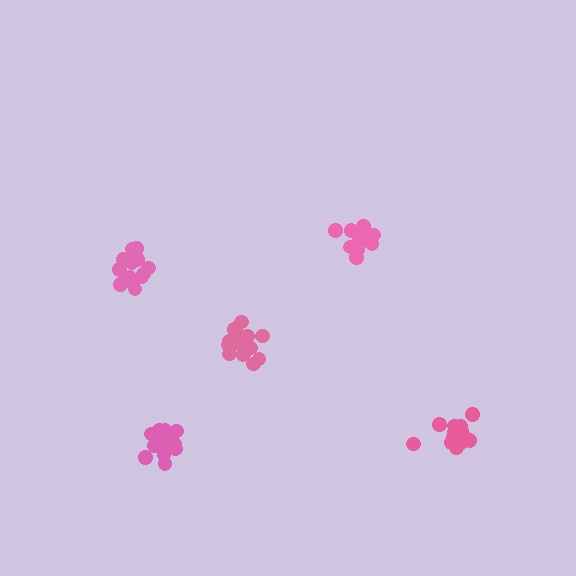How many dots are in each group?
Group 1: 13 dots, Group 2: 16 dots, Group 3: 17 dots, Group 4: 14 dots, Group 5: 17 dots (77 total).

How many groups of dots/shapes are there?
There are 5 groups.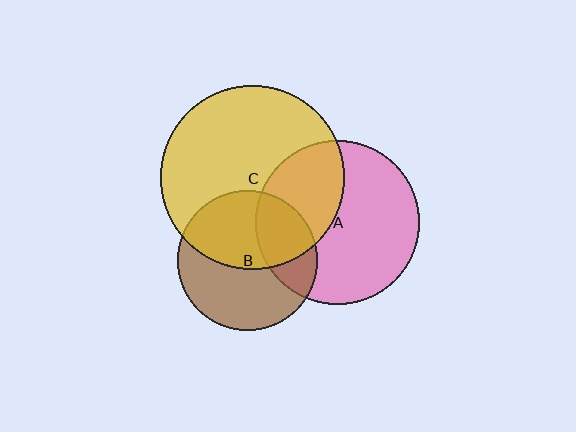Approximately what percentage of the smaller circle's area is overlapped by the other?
Approximately 30%.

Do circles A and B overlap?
Yes.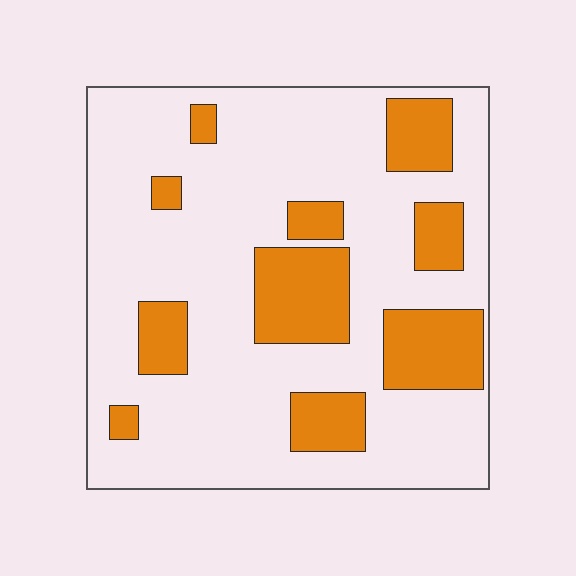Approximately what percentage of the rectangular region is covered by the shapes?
Approximately 25%.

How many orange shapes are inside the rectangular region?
10.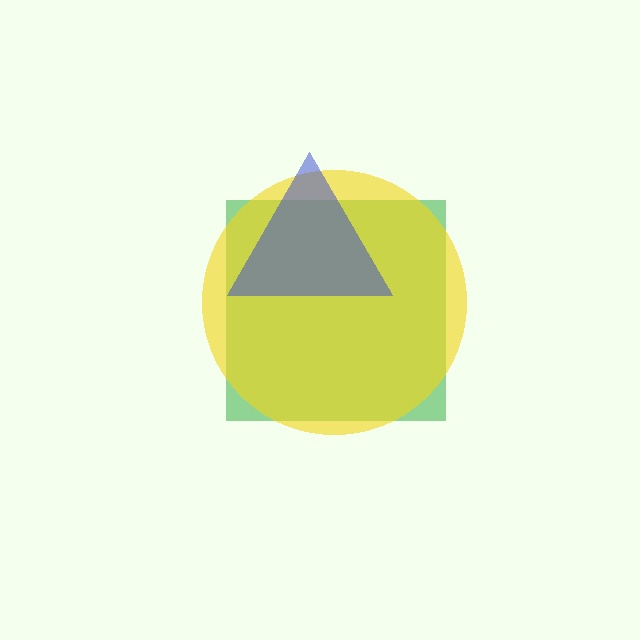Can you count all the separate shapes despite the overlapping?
Yes, there are 3 separate shapes.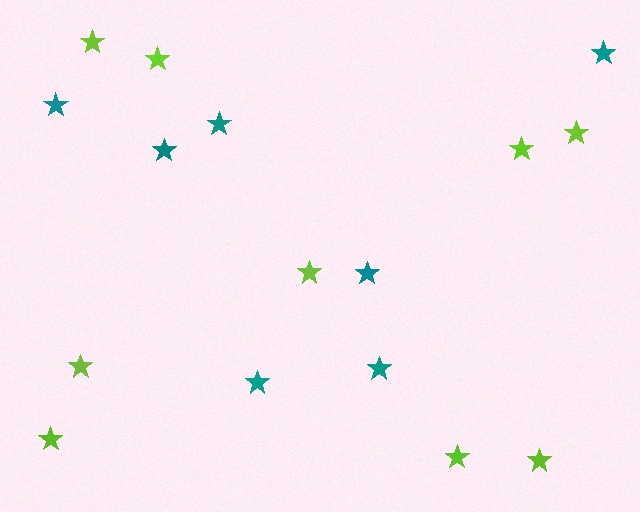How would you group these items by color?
There are 2 groups: one group of lime stars (9) and one group of teal stars (7).